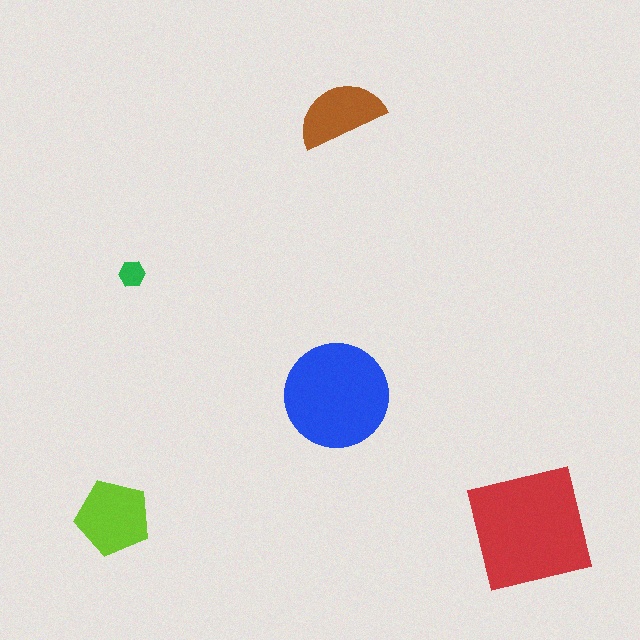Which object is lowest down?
The red square is bottommost.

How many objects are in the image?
There are 5 objects in the image.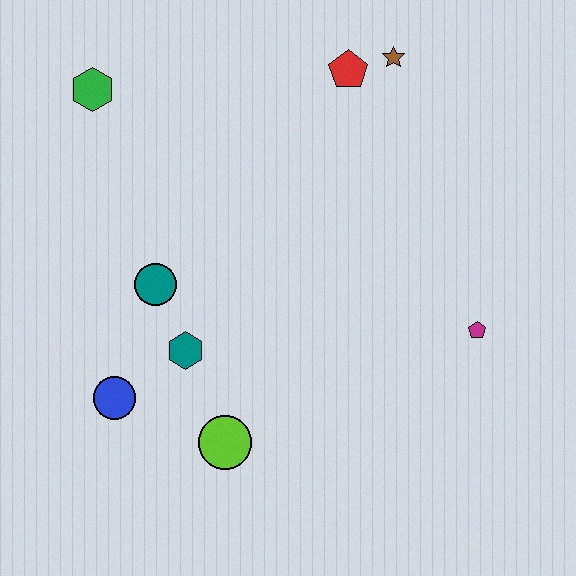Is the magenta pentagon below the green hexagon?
Yes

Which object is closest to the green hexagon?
The teal circle is closest to the green hexagon.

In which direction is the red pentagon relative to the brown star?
The red pentagon is to the left of the brown star.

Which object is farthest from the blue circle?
The brown star is farthest from the blue circle.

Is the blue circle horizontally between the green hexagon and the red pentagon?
Yes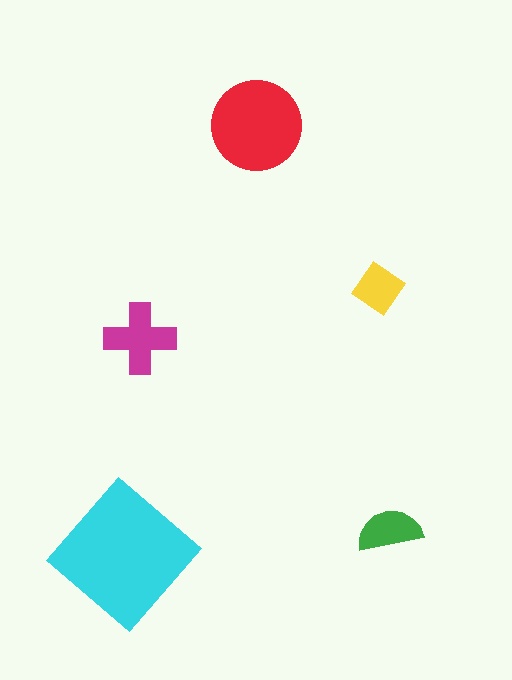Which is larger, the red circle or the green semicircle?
The red circle.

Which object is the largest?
The cyan diamond.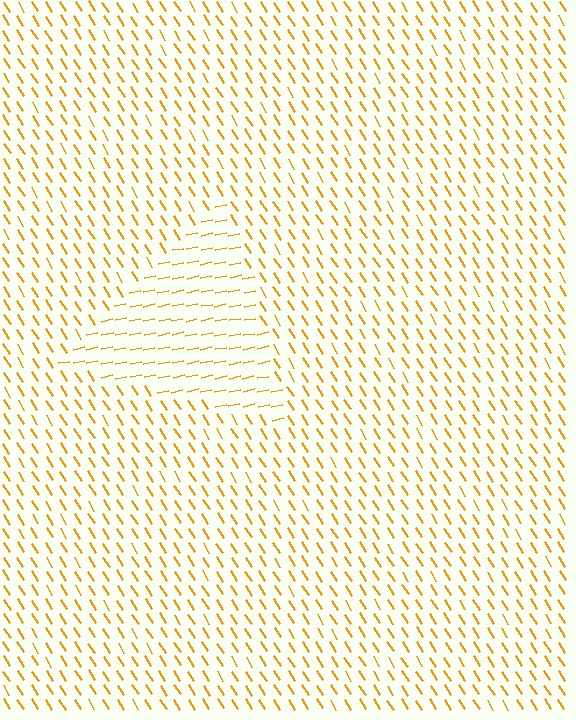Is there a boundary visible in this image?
Yes, there is a texture boundary formed by a change in line orientation.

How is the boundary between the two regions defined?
The boundary is defined purely by a change in line orientation (approximately 69 degrees difference). All lines are the same color and thickness.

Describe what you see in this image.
The image is filled with small orange line segments. A triangle region in the image has lines oriented differently from the surrounding lines, creating a visible texture boundary.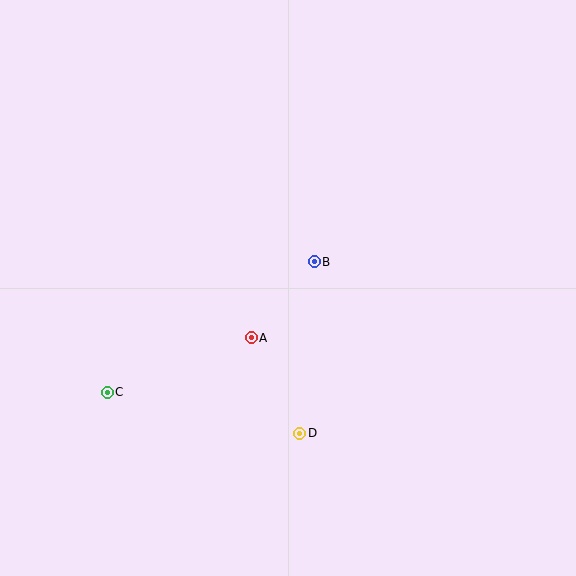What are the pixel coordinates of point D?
Point D is at (300, 433).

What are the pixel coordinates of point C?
Point C is at (107, 392).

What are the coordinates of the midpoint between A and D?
The midpoint between A and D is at (275, 385).